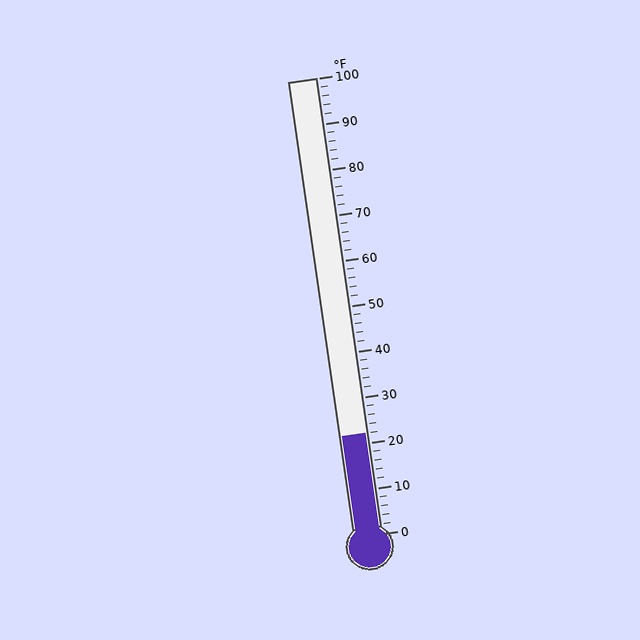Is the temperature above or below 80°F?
The temperature is below 80°F.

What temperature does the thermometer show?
The thermometer shows approximately 22°F.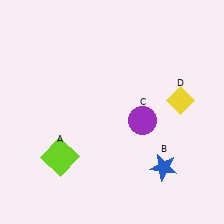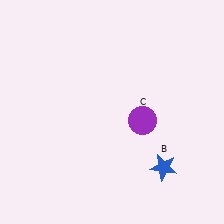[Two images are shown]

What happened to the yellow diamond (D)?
The yellow diamond (D) was removed in Image 2. It was in the top-right area of Image 1.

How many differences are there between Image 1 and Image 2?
There are 2 differences between the two images.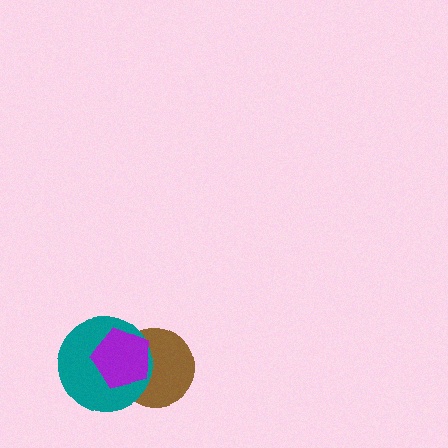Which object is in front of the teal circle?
The purple pentagon is in front of the teal circle.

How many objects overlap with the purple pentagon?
2 objects overlap with the purple pentagon.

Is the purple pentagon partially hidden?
No, no other shape covers it.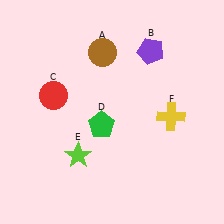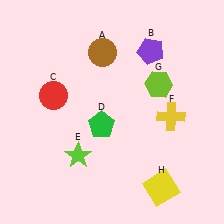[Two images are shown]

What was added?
A lime hexagon (G), a yellow square (H) were added in Image 2.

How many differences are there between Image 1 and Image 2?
There are 2 differences between the two images.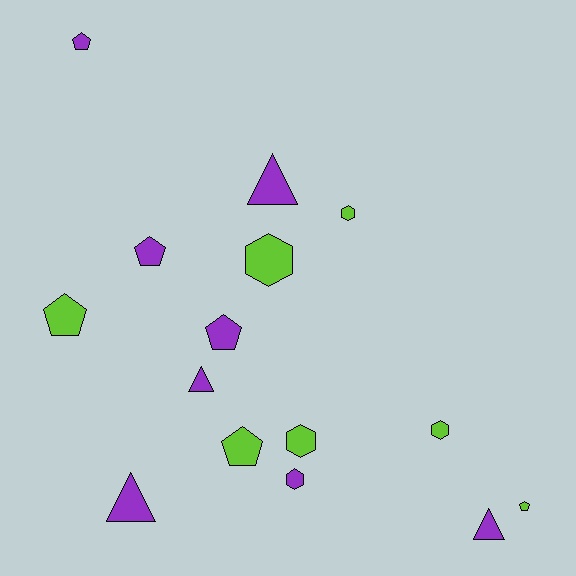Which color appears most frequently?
Purple, with 8 objects.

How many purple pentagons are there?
There are 3 purple pentagons.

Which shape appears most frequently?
Pentagon, with 6 objects.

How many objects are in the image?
There are 15 objects.